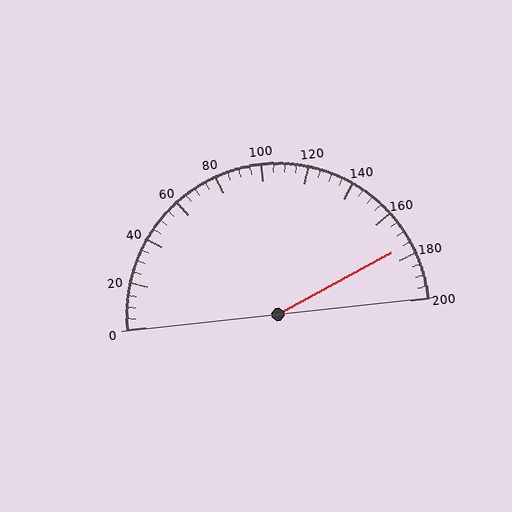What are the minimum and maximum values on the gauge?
The gauge ranges from 0 to 200.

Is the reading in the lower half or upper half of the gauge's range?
The reading is in the upper half of the range (0 to 200).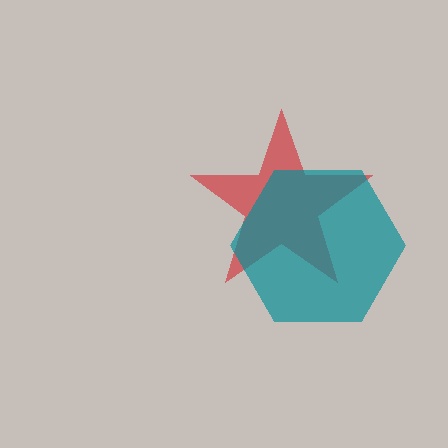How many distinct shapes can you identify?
There are 2 distinct shapes: a red star, a teal hexagon.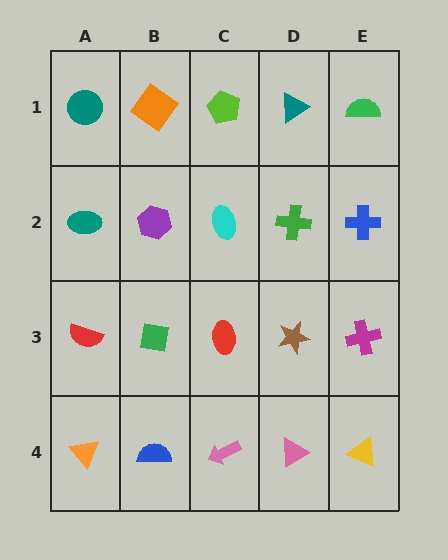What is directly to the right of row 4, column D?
A yellow triangle.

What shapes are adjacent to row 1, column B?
A purple hexagon (row 2, column B), a teal circle (row 1, column A), a lime pentagon (row 1, column C).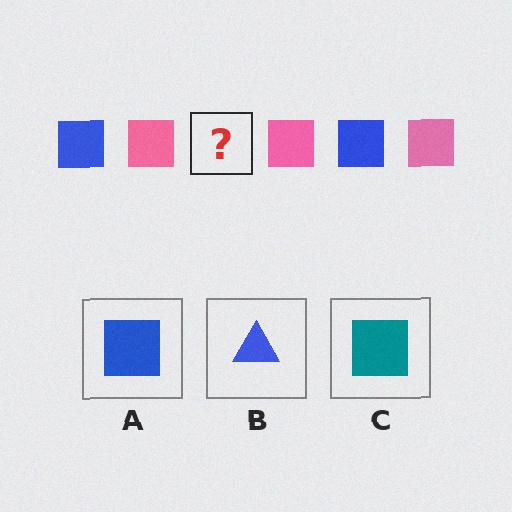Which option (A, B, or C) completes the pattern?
A.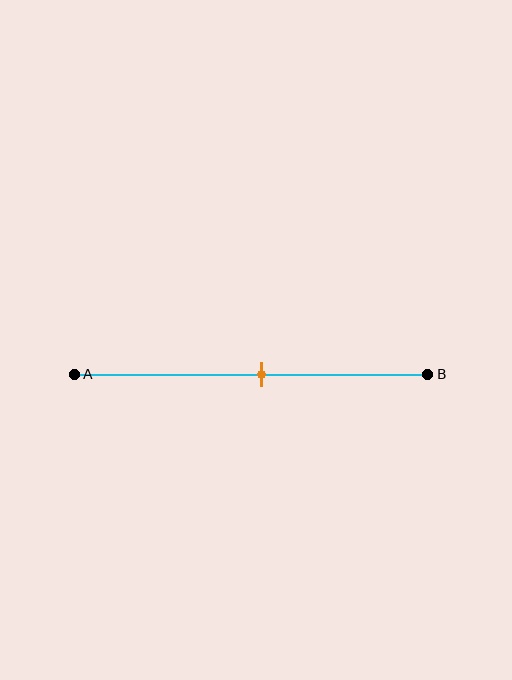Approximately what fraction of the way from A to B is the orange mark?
The orange mark is approximately 55% of the way from A to B.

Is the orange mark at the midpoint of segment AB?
Yes, the mark is approximately at the midpoint.